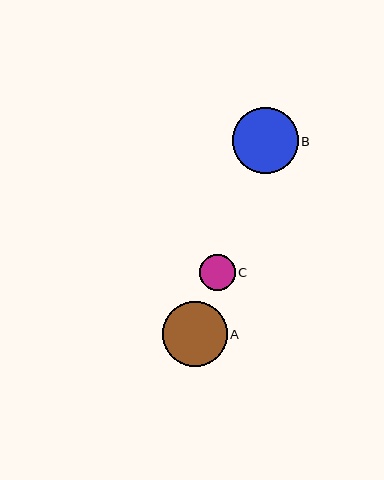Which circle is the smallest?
Circle C is the smallest with a size of approximately 36 pixels.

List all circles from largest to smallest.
From largest to smallest: B, A, C.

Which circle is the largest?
Circle B is the largest with a size of approximately 66 pixels.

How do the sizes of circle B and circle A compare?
Circle B and circle A are approximately the same size.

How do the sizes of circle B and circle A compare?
Circle B and circle A are approximately the same size.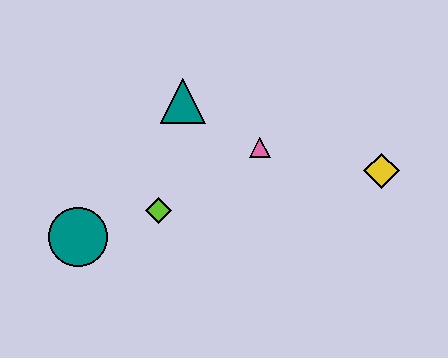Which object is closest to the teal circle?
The lime diamond is closest to the teal circle.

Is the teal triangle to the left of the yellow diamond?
Yes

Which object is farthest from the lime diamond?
The yellow diamond is farthest from the lime diamond.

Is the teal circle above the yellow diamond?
No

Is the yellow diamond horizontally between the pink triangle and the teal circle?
No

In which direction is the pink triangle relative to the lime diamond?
The pink triangle is to the right of the lime diamond.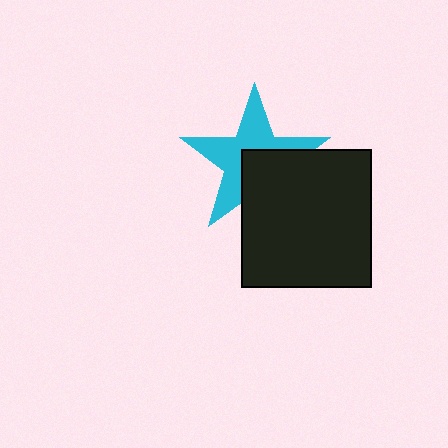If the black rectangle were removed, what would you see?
You would see the complete cyan star.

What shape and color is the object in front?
The object in front is a black rectangle.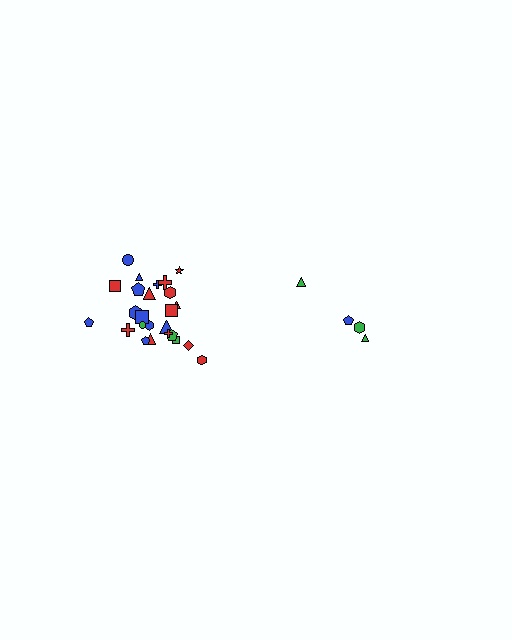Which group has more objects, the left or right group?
The left group.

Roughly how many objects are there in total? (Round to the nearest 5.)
Roughly 30 objects in total.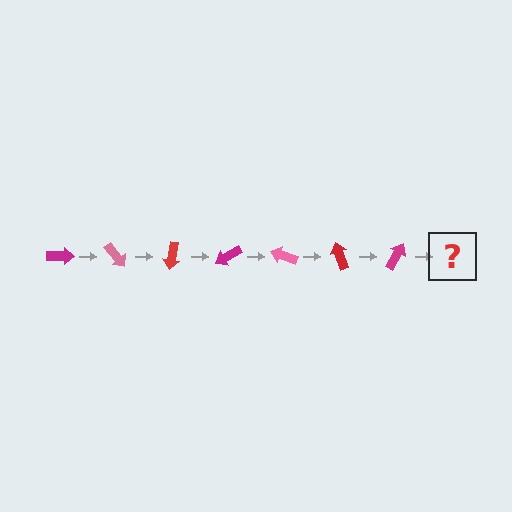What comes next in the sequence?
The next element should be a pink arrow, rotated 350 degrees from the start.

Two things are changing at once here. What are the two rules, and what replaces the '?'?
The two rules are that it rotates 50 degrees each step and the color cycles through magenta, pink, and red. The '?' should be a pink arrow, rotated 350 degrees from the start.